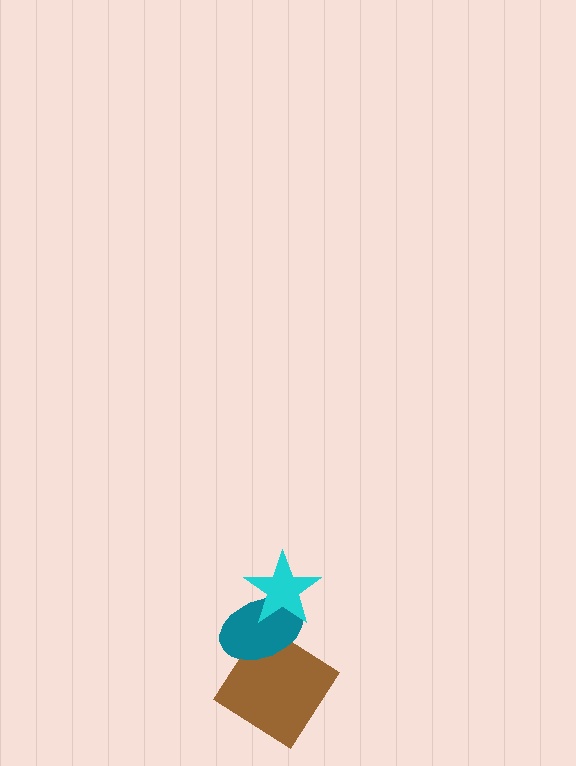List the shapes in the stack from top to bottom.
From top to bottom: the cyan star, the teal ellipse, the brown diamond.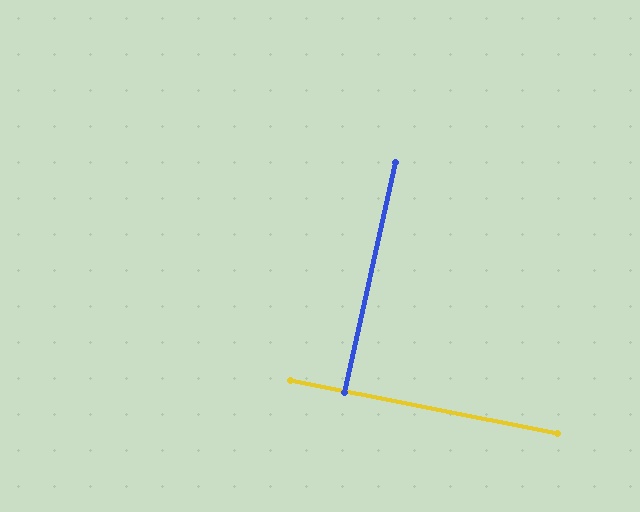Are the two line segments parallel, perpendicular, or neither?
Perpendicular — they meet at approximately 89°.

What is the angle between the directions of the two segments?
Approximately 89 degrees.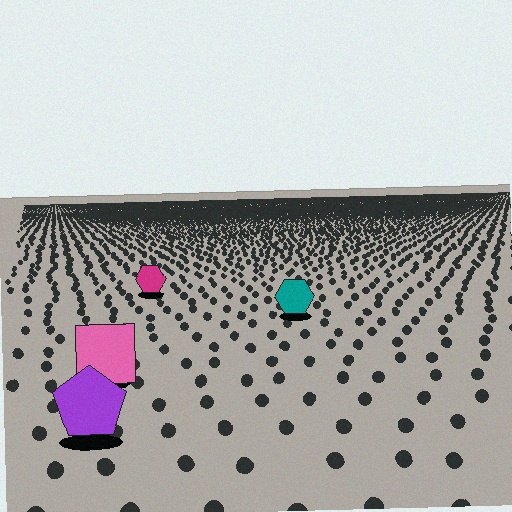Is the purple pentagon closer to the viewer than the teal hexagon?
Yes. The purple pentagon is closer — you can tell from the texture gradient: the ground texture is coarser near it.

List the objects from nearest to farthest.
From nearest to farthest: the purple pentagon, the pink square, the teal hexagon, the magenta hexagon.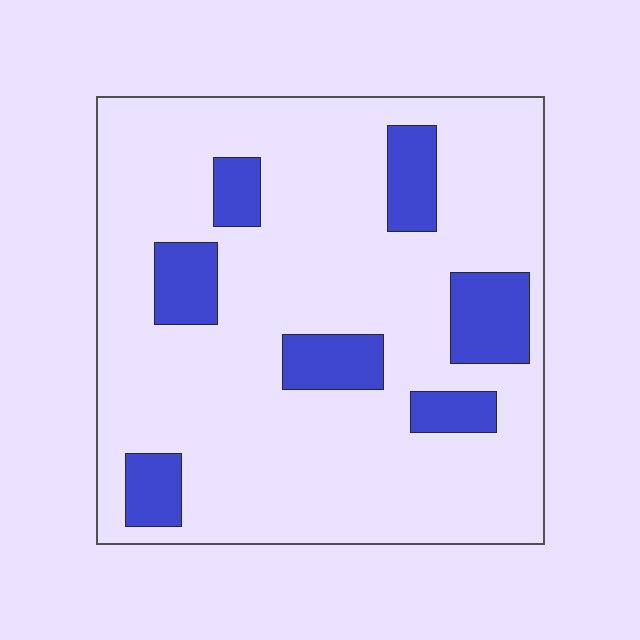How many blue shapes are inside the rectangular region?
7.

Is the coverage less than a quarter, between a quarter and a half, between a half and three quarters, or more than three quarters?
Less than a quarter.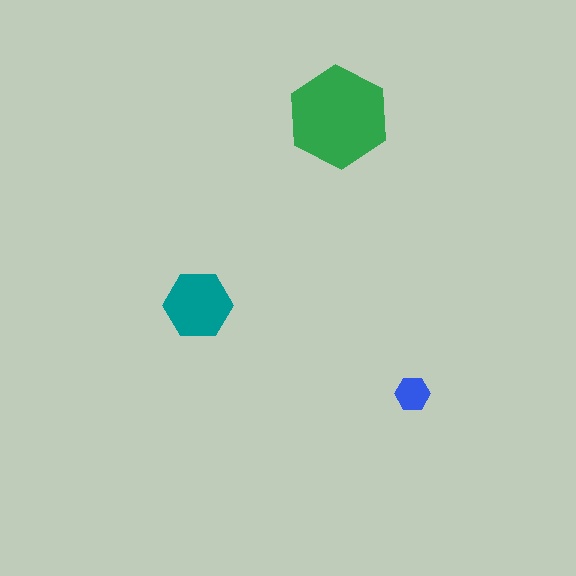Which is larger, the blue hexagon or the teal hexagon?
The teal one.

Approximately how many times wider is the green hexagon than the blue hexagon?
About 3 times wider.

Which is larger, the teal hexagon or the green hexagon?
The green one.